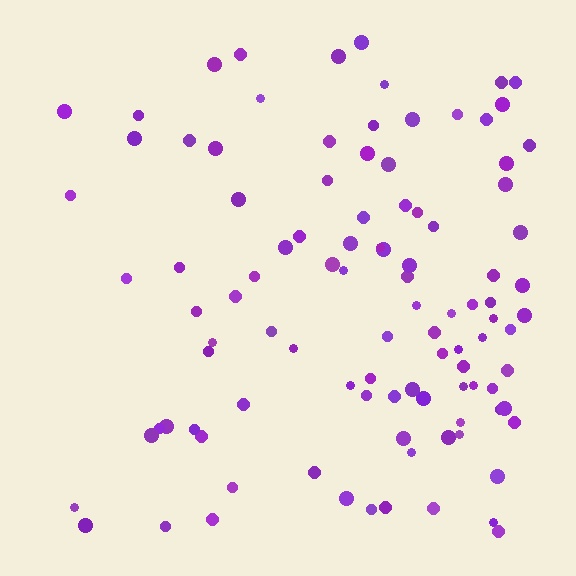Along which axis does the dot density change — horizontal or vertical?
Horizontal.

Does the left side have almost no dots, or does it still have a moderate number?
Still a moderate number, just noticeably fewer than the right.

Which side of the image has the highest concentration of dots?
The right.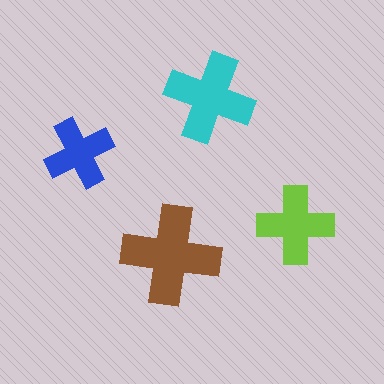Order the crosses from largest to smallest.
the brown one, the cyan one, the lime one, the blue one.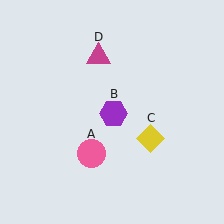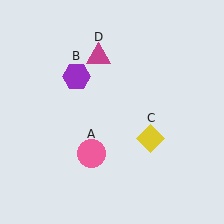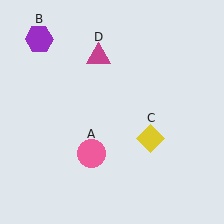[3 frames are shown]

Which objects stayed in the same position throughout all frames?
Pink circle (object A) and yellow diamond (object C) and magenta triangle (object D) remained stationary.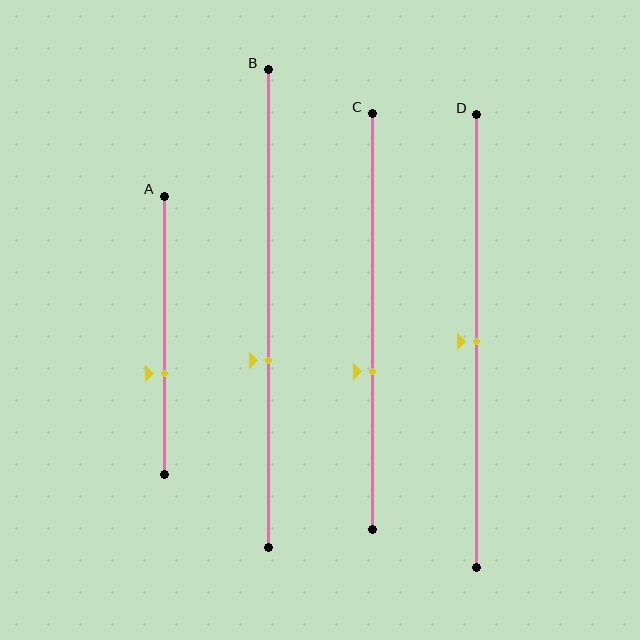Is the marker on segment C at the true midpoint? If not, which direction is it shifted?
No, the marker on segment C is shifted downward by about 12% of the segment length.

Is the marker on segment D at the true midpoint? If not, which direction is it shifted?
Yes, the marker on segment D is at the true midpoint.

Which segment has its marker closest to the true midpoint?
Segment D has its marker closest to the true midpoint.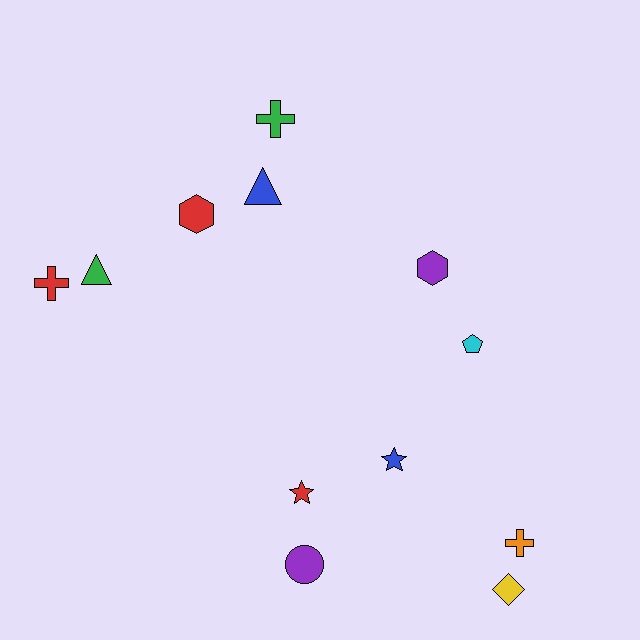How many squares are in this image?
There are no squares.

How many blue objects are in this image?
There are 2 blue objects.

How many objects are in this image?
There are 12 objects.